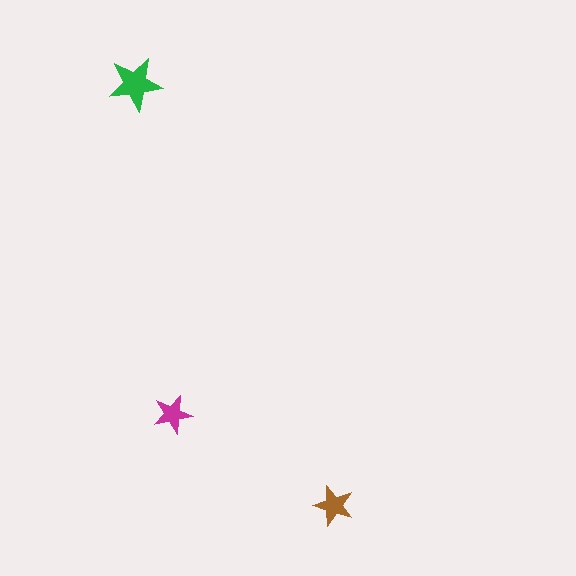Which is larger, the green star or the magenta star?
The green one.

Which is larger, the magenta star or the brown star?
The brown one.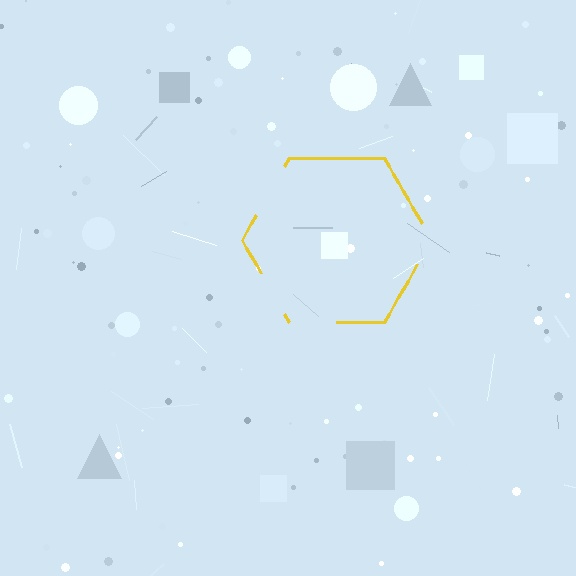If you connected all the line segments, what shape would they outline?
They would outline a hexagon.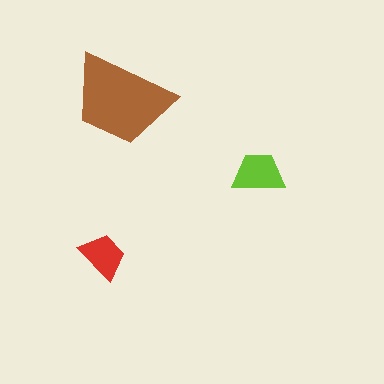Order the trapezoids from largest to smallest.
the brown one, the lime one, the red one.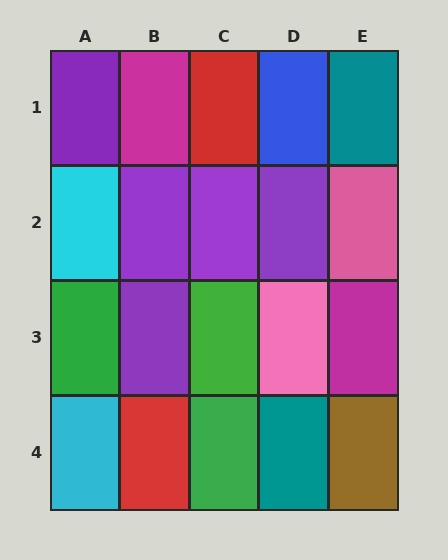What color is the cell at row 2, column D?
Purple.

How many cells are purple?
5 cells are purple.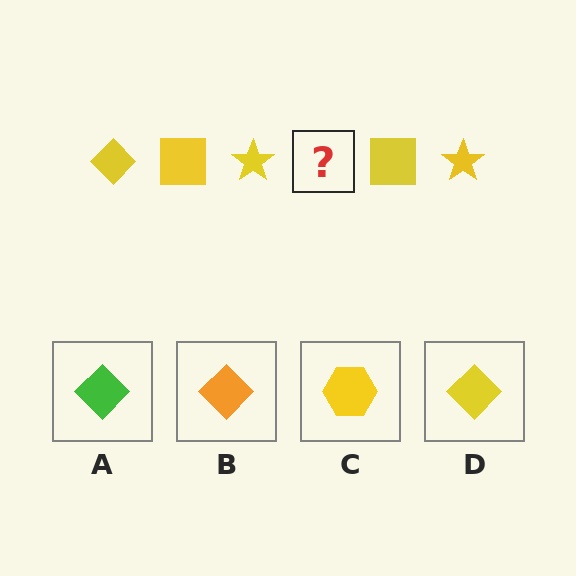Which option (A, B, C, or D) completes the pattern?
D.